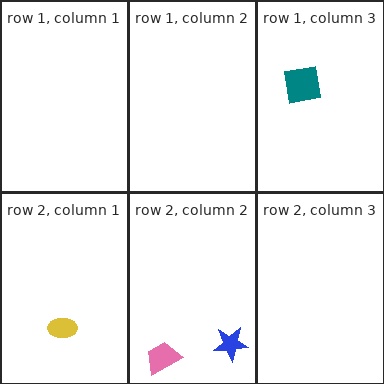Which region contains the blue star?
The row 2, column 2 region.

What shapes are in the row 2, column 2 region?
The pink trapezoid, the blue star.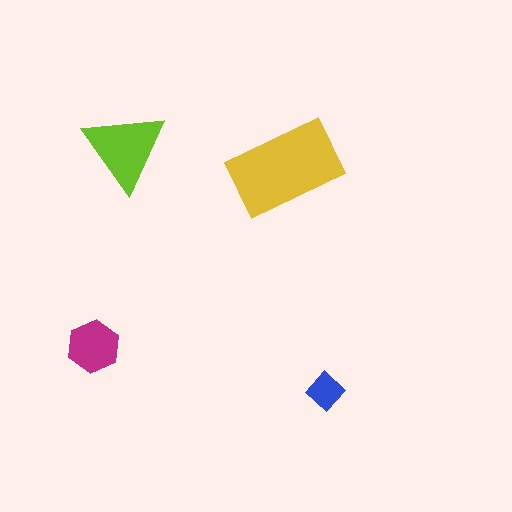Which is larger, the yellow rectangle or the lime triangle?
The yellow rectangle.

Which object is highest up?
The lime triangle is topmost.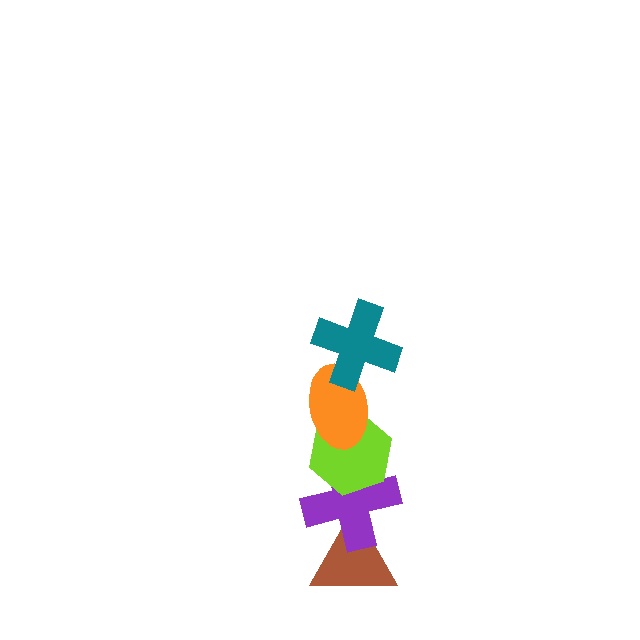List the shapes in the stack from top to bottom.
From top to bottom: the teal cross, the orange ellipse, the lime hexagon, the purple cross, the brown triangle.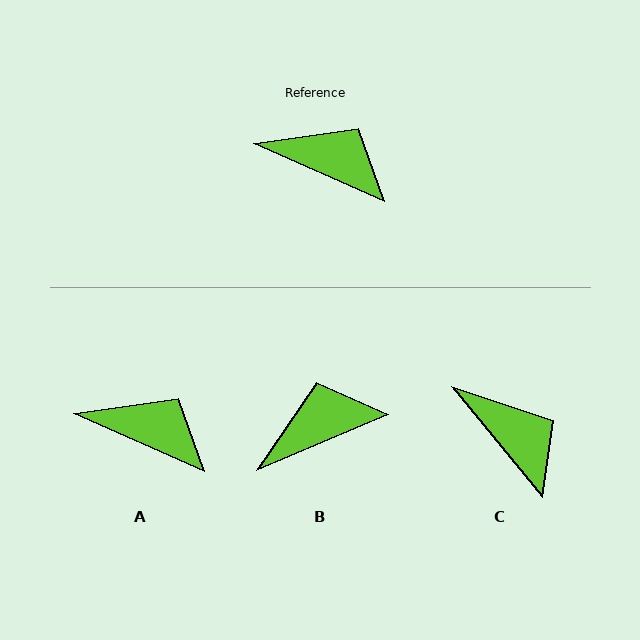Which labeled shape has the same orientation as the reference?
A.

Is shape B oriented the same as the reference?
No, it is off by about 47 degrees.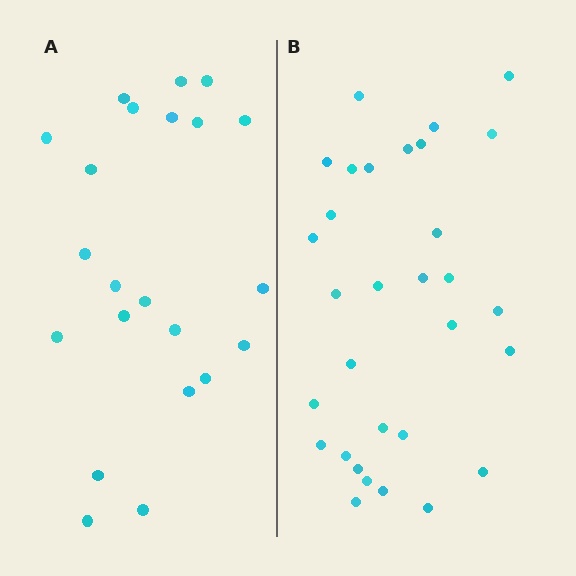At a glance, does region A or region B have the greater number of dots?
Region B (the right region) has more dots.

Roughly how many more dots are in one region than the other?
Region B has roughly 8 or so more dots than region A.